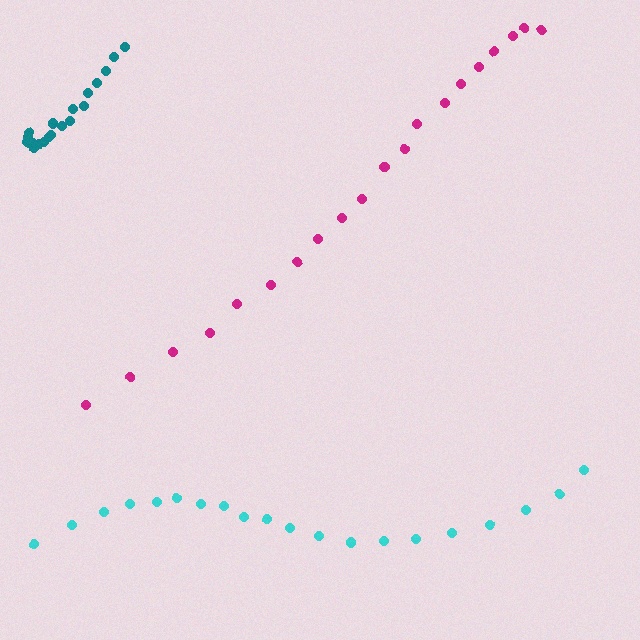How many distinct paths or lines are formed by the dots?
There are 3 distinct paths.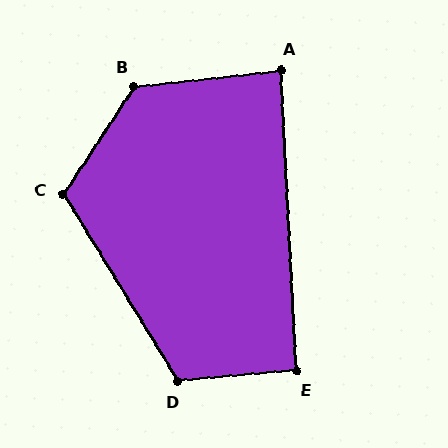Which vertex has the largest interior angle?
B, at approximately 130 degrees.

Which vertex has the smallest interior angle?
A, at approximately 87 degrees.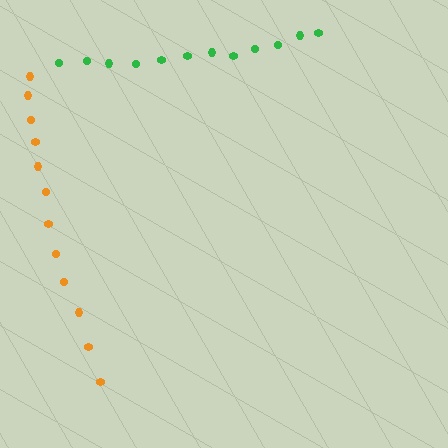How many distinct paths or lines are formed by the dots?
There are 2 distinct paths.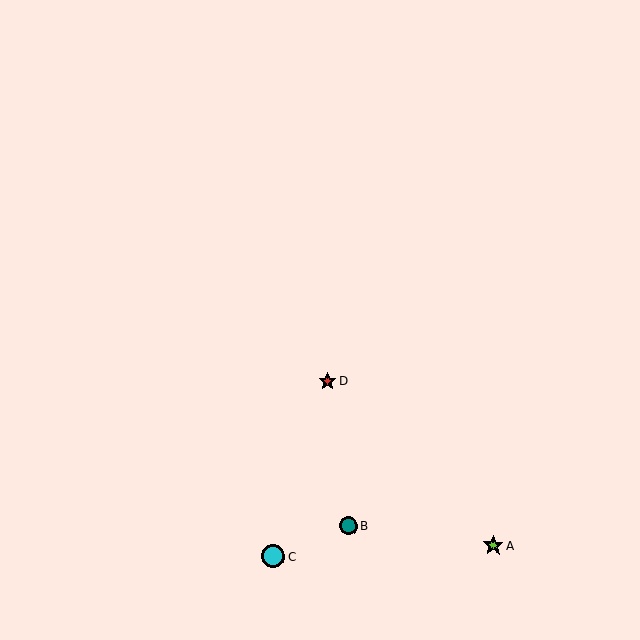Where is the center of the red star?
The center of the red star is at (328, 381).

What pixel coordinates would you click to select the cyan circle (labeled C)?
Click at (273, 557) to select the cyan circle C.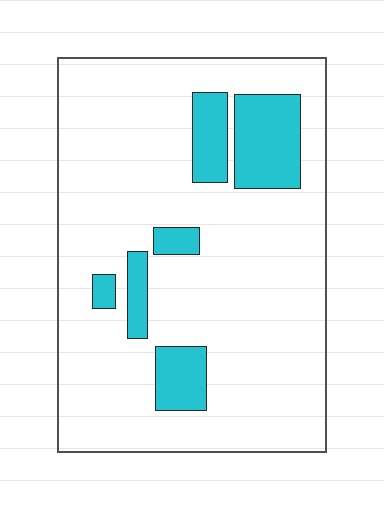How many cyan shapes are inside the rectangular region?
6.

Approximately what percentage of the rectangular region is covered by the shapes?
Approximately 15%.